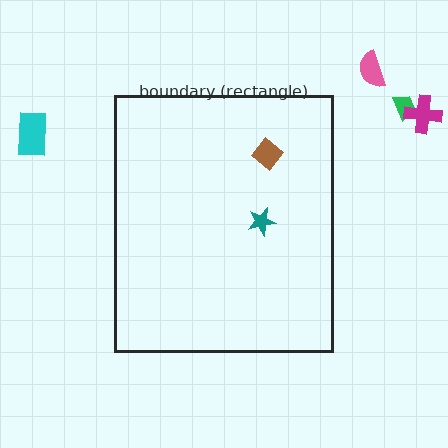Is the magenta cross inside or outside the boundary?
Outside.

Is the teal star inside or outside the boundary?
Inside.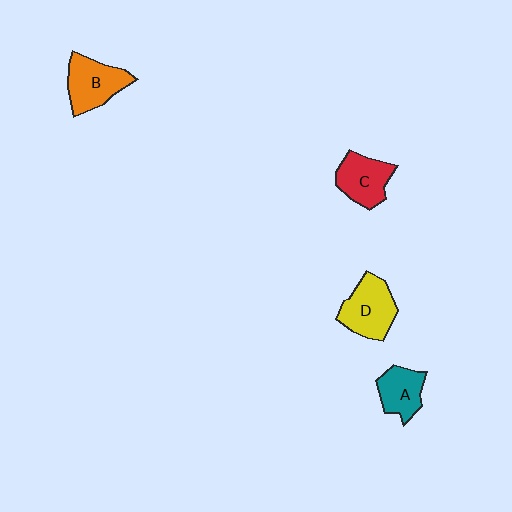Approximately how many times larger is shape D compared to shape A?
Approximately 1.4 times.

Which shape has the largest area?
Shape D (yellow).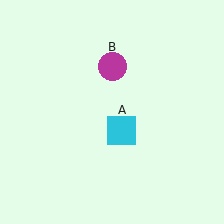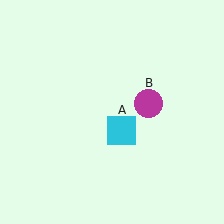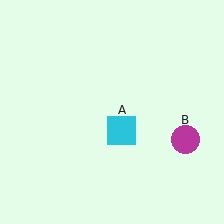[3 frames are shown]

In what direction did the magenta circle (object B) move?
The magenta circle (object B) moved down and to the right.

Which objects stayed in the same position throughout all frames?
Cyan square (object A) remained stationary.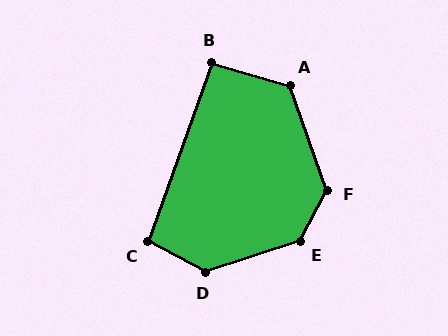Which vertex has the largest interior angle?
E, at approximately 136 degrees.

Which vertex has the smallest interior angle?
B, at approximately 94 degrees.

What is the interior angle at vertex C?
Approximately 98 degrees (obtuse).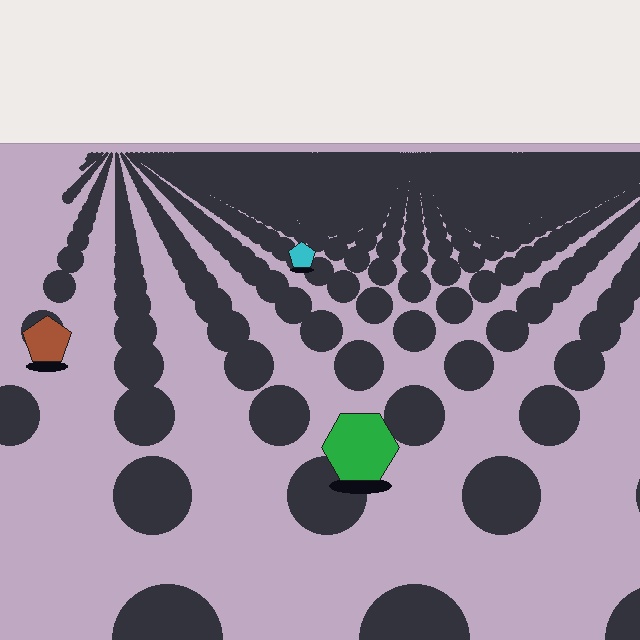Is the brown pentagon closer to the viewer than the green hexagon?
No. The green hexagon is closer — you can tell from the texture gradient: the ground texture is coarser near it.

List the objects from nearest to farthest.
From nearest to farthest: the green hexagon, the brown pentagon, the cyan pentagon.